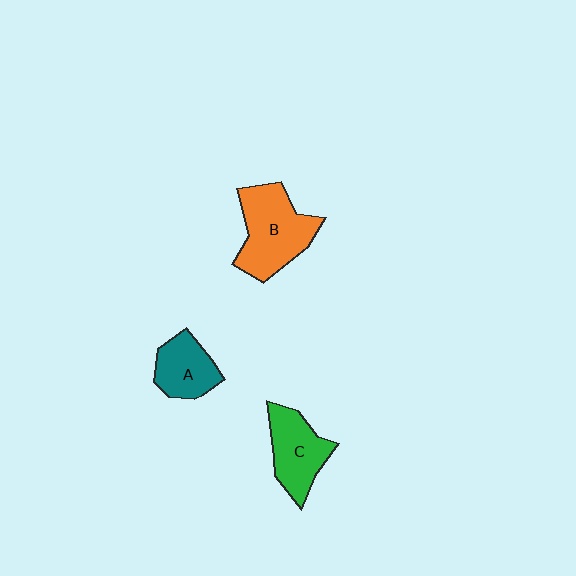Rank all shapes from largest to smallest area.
From largest to smallest: B (orange), C (green), A (teal).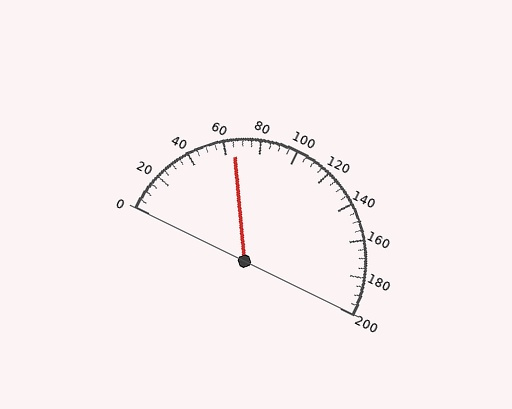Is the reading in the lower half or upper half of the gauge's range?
The reading is in the lower half of the range (0 to 200).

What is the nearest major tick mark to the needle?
The nearest major tick mark is 60.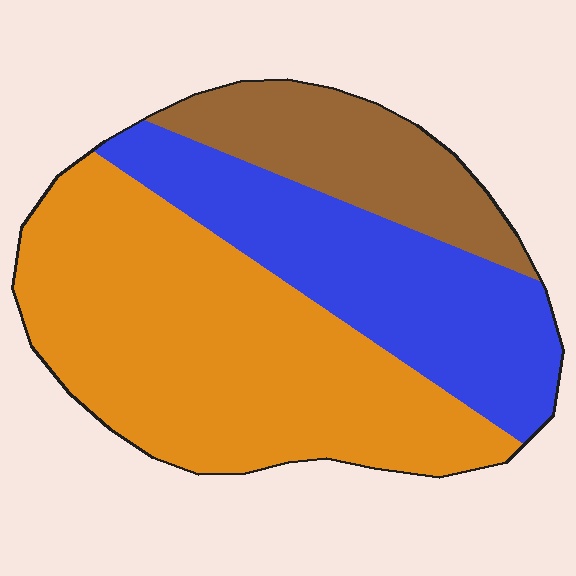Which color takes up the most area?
Orange, at roughly 50%.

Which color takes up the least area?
Brown, at roughly 20%.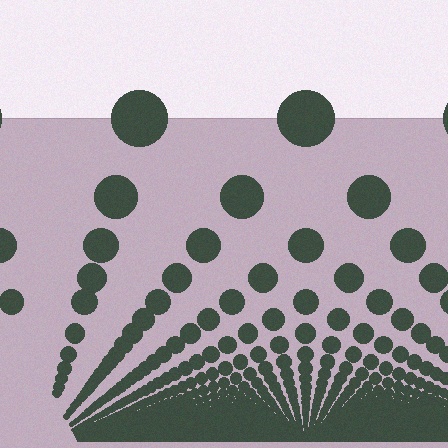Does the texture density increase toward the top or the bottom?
Density increases toward the bottom.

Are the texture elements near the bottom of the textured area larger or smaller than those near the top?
Smaller. The gradient is inverted — elements near the bottom are smaller and denser.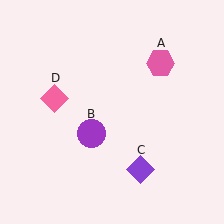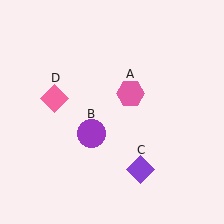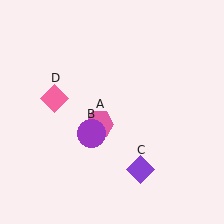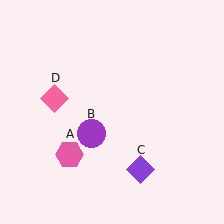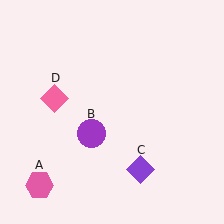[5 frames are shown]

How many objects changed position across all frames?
1 object changed position: pink hexagon (object A).